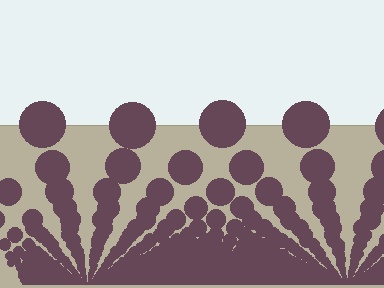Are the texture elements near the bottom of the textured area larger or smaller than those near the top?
Smaller. The gradient is inverted — elements near the bottom are smaller and denser.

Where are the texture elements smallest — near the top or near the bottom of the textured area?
Near the bottom.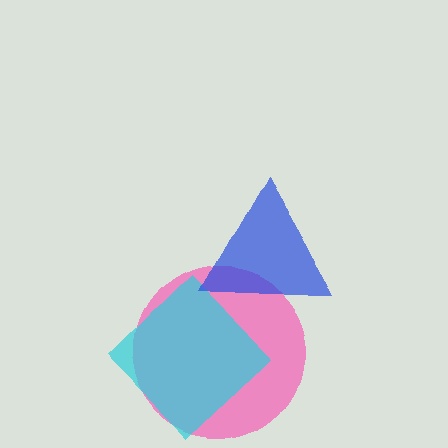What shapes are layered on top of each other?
The layered shapes are: a pink circle, a cyan diamond, a blue triangle.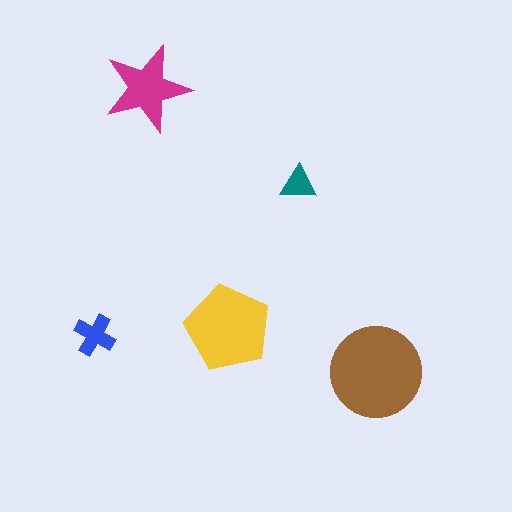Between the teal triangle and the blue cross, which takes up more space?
The blue cross.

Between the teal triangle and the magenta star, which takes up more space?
The magenta star.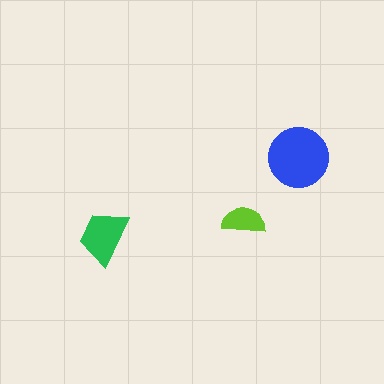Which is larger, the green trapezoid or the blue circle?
The blue circle.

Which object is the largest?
The blue circle.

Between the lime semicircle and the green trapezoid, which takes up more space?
The green trapezoid.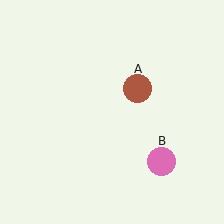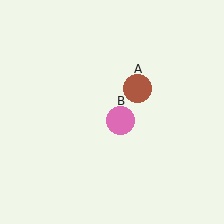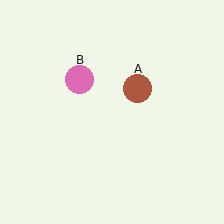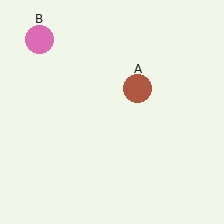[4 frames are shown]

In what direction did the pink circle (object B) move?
The pink circle (object B) moved up and to the left.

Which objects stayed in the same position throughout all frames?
Brown circle (object A) remained stationary.